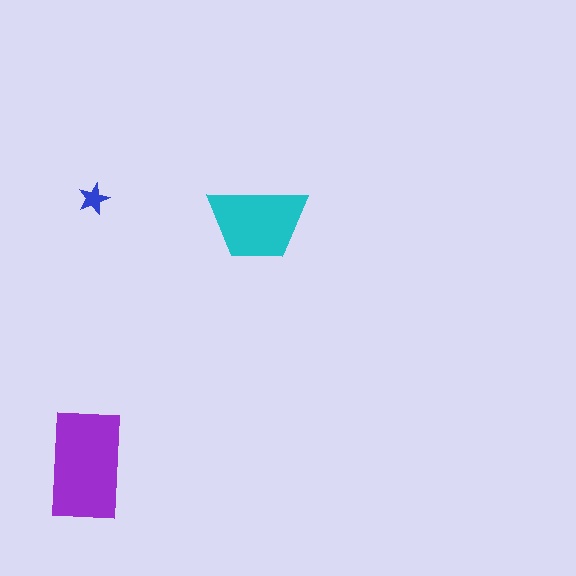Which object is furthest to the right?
The cyan trapezoid is rightmost.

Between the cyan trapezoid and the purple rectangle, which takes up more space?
The purple rectangle.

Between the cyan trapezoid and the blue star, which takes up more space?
The cyan trapezoid.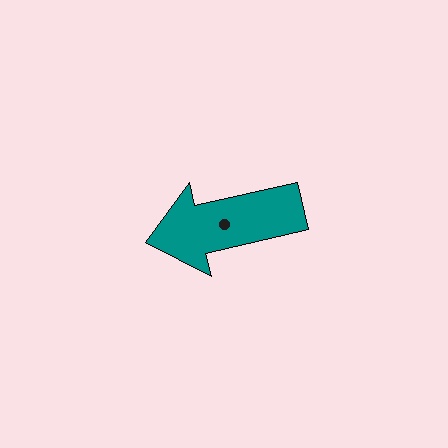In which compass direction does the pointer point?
West.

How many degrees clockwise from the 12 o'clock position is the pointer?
Approximately 257 degrees.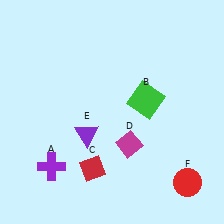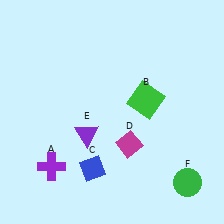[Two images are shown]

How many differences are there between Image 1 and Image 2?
There are 2 differences between the two images.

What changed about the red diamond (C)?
In Image 1, C is red. In Image 2, it changed to blue.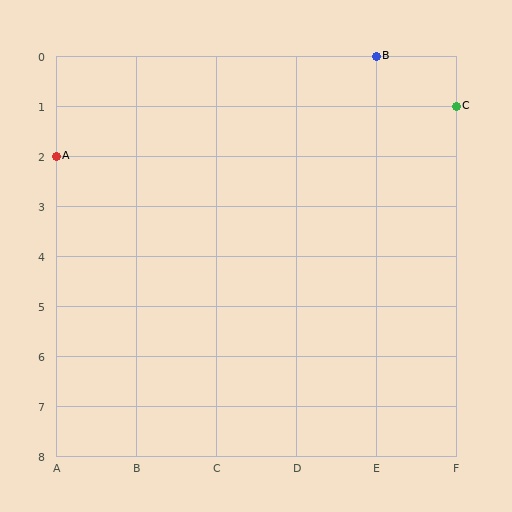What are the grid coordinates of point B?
Point B is at grid coordinates (E, 0).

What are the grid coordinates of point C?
Point C is at grid coordinates (F, 1).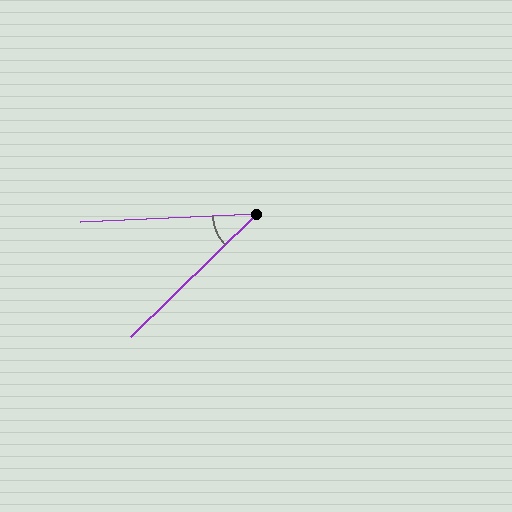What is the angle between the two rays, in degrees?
Approximately 42 degrees.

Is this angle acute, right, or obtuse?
It is acute.